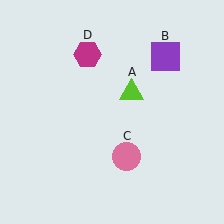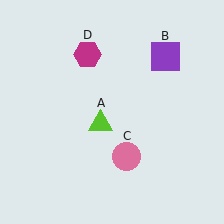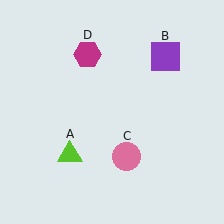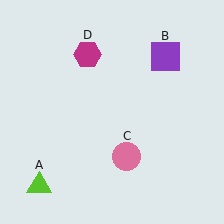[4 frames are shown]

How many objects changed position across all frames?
1 object changed position: lime triangle (object A).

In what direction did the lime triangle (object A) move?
The lime triangle (object A) moved down and to the left.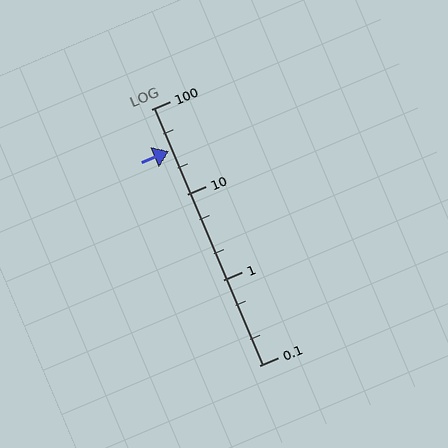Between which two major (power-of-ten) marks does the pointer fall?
The pointer is between 10 and 100.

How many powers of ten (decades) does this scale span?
The scale spans 3 decades, from 0.1 to 100.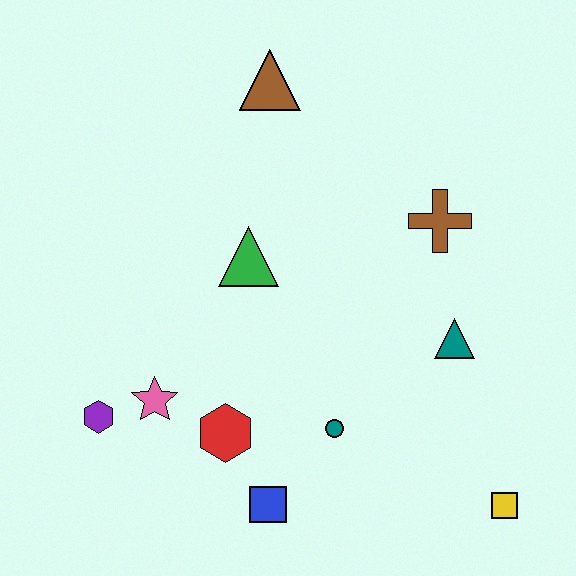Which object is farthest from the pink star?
The yellow square is farthest from the pink star.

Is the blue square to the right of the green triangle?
Yes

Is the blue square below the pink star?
Yes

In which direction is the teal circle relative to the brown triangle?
The teal circle is below the brown triangle.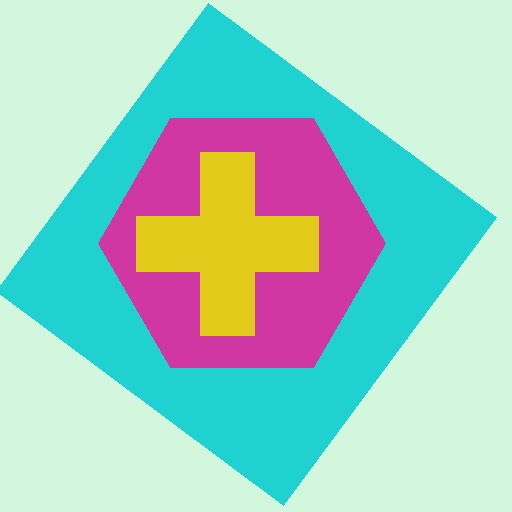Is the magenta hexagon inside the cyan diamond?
Yes.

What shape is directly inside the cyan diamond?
The magenta hexagon.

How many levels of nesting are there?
3.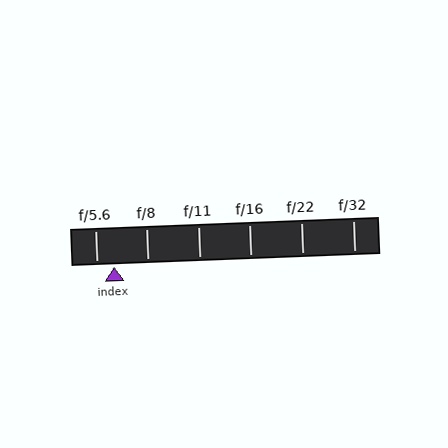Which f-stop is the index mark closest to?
The index mark is closest to f/5.6.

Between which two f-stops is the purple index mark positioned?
The index mark is between f/5.6 and f/8.